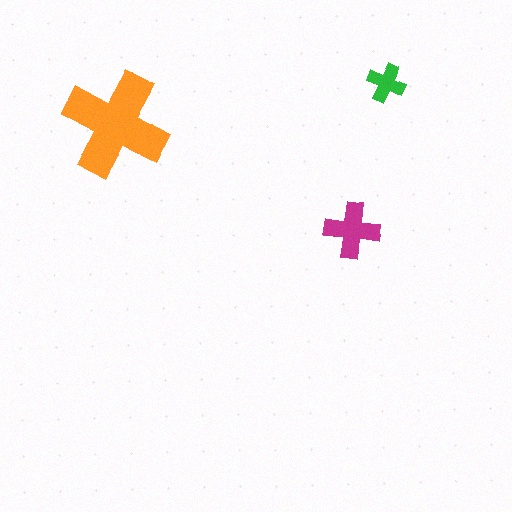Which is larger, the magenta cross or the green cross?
The magenta one.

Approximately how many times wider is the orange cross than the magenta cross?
About 2 times wider.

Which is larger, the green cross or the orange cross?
The orange one.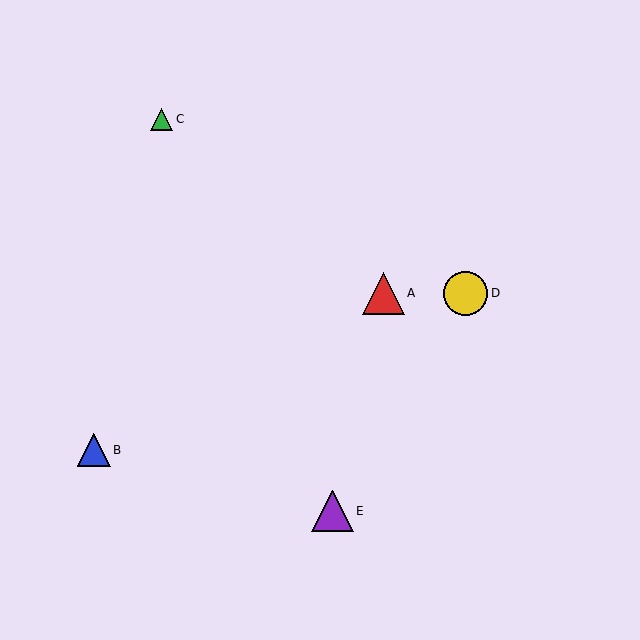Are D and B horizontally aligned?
No, D is at y≈293 and B is at y≈450.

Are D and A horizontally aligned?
Yes, both are at y≈293.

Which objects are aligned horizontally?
Objects A, D are aligned horizontally.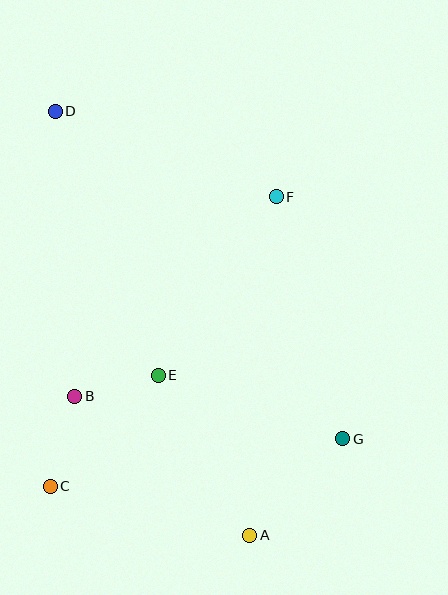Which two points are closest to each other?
Points B and E are closest to each other.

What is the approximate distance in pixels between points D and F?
The distance between D and F is approximately 237 pixels.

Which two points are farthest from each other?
Points A and D are farthest from each other.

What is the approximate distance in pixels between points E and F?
The distance between E and F is approximately 214 pixels.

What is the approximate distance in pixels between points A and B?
The distance between A and B is approximately 224 pixels.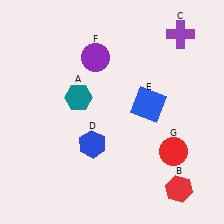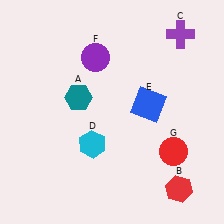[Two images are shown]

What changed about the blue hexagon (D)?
In Image 1, D is blue. In Image 2, it changed to cyan.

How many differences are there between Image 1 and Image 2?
There is 1 difference between the two images.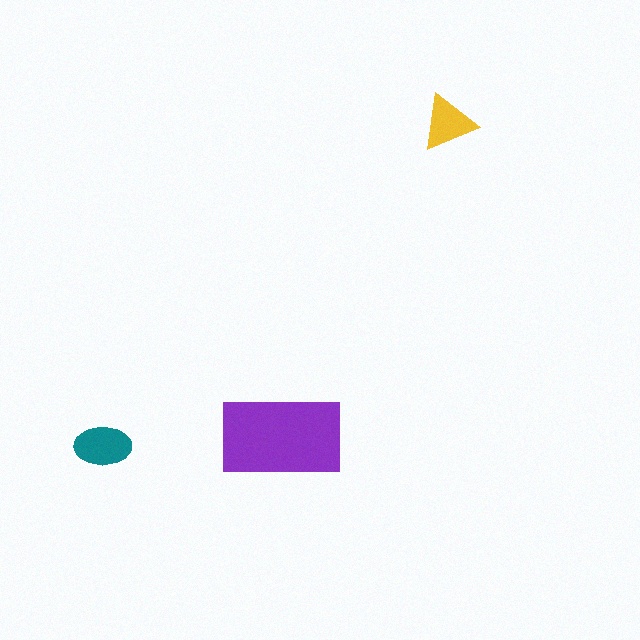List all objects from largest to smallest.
The purple rectangle, the teal ellipse, the yellow triangle.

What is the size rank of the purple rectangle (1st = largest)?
1st.